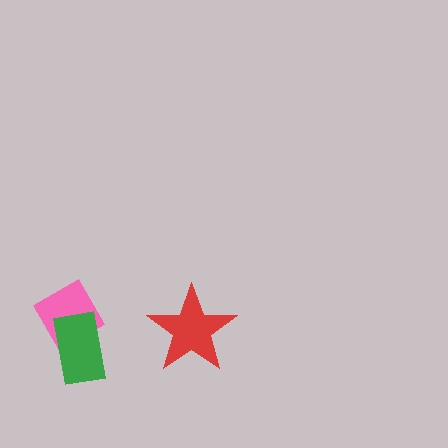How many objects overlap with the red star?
0 objects overlap with the red star.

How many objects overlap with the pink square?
1 object overlaps with the pink square.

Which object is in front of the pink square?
The green rectangle is in front of the pink square.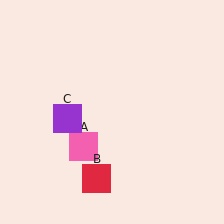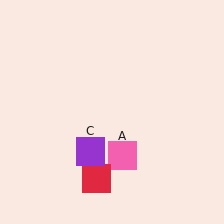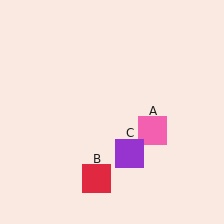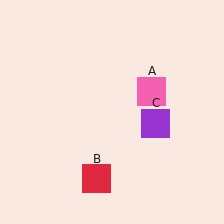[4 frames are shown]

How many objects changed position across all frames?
2 objects changed position: pink square (object A), purple square (object C).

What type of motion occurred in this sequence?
The pink square (object A), purple square (object C) rotated counterclockwise around the center of the scene.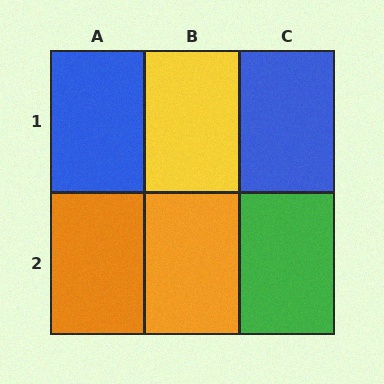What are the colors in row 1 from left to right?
Blue, yellow, blue.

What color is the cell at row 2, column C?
Green.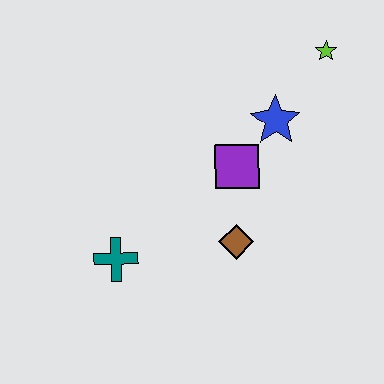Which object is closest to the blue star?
The purple square is closest to the blue star.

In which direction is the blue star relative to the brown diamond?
The blue star is above the brown diamond.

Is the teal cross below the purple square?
Yes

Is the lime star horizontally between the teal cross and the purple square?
No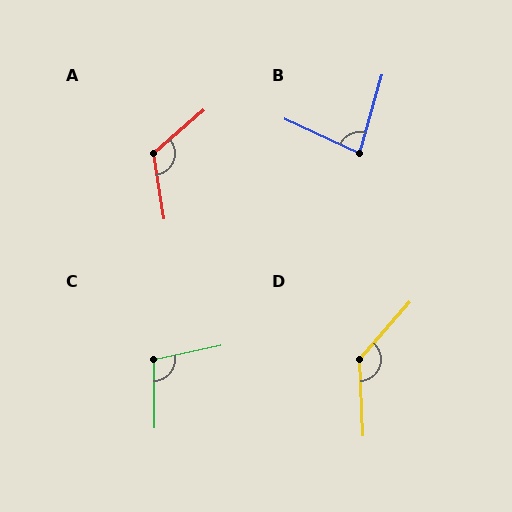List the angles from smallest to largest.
B (80°), C (101°), A (121°), D (136°).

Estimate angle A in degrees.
Approximately 121 degrees.